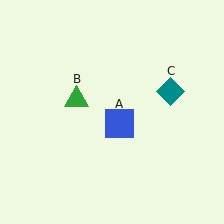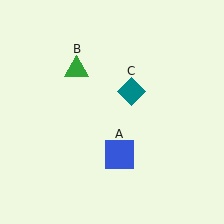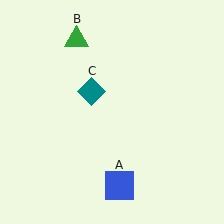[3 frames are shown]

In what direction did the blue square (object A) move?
The blue square (object A) moved down.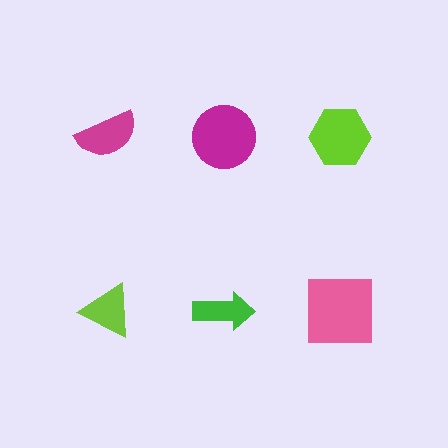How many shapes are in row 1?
3 shapes.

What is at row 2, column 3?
A pink square.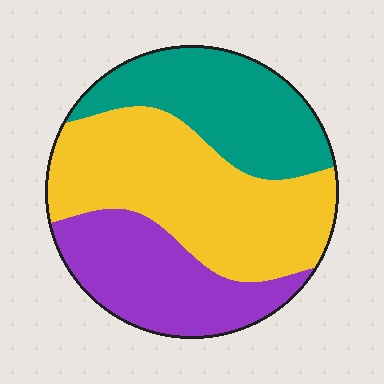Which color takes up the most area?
Yellow, at roughly 45%.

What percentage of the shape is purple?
Purple covers 27% of the shape.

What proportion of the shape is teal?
Teal takes up between a quarter and a half of the shape.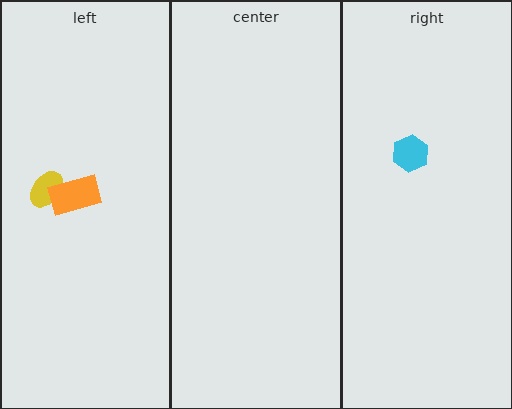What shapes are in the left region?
The yellow ellipse, the orange rectangle.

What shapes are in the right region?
The cyan hexagon.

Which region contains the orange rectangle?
The left region.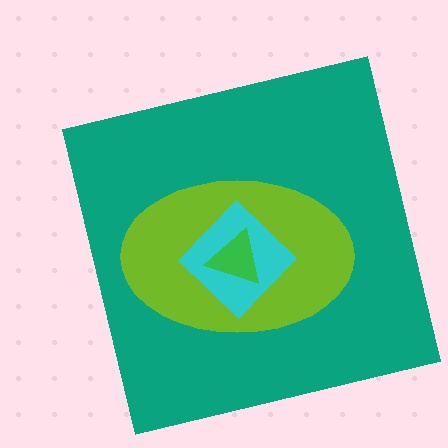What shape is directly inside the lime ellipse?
The cyan diamond.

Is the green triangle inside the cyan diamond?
Yes.